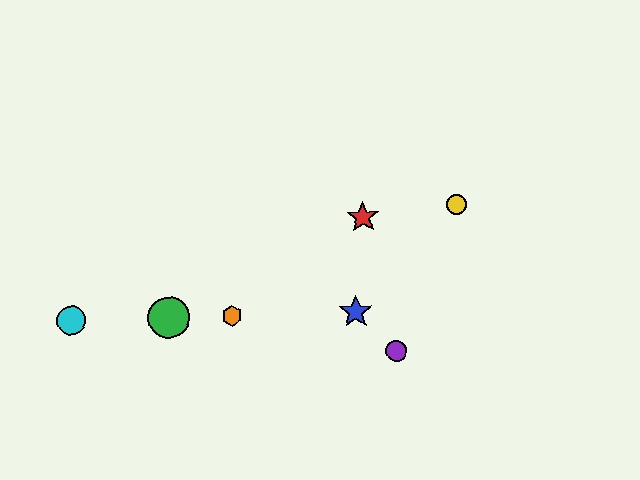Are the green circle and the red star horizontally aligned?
No, the green circle is at y≈318 and the red star is at y≈217.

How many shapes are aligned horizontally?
4 shapes (the blue star, the green circle, the orange hexagon, the cyan circle) are aligned horizontally.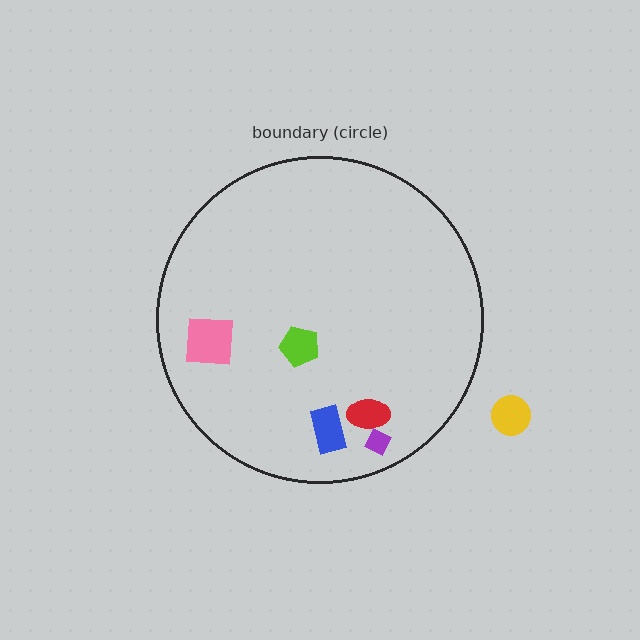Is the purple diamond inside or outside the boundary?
Inside.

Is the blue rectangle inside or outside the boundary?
Inside.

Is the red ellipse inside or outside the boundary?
Inside.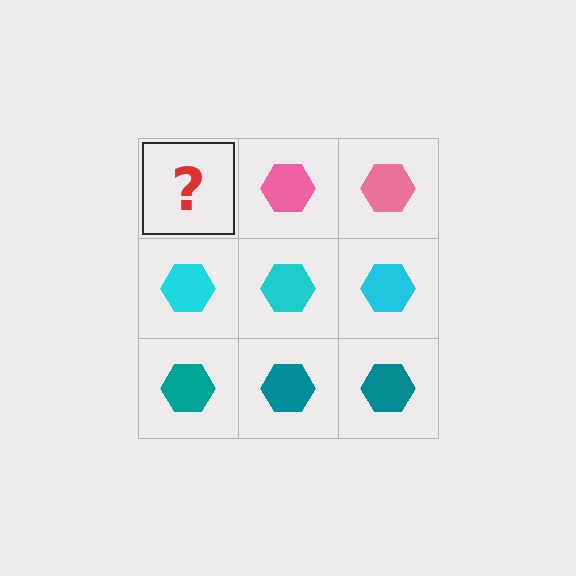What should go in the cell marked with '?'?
The missing cell should contain a pink hexagon.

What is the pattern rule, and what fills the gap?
The rule is that each row has a consistent color. The gap should be filled with a pink hexagon.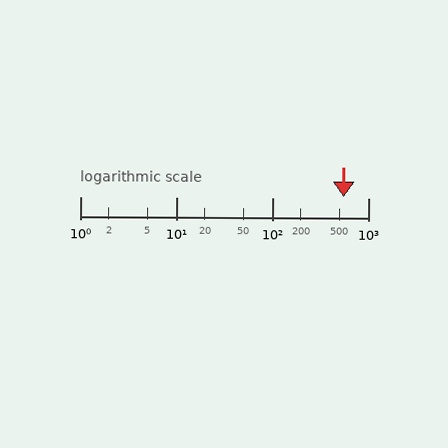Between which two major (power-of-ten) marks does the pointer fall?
The pointer is between 100 and 1000.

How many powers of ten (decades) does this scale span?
The scale spans 3 decades, from 1 to 1000.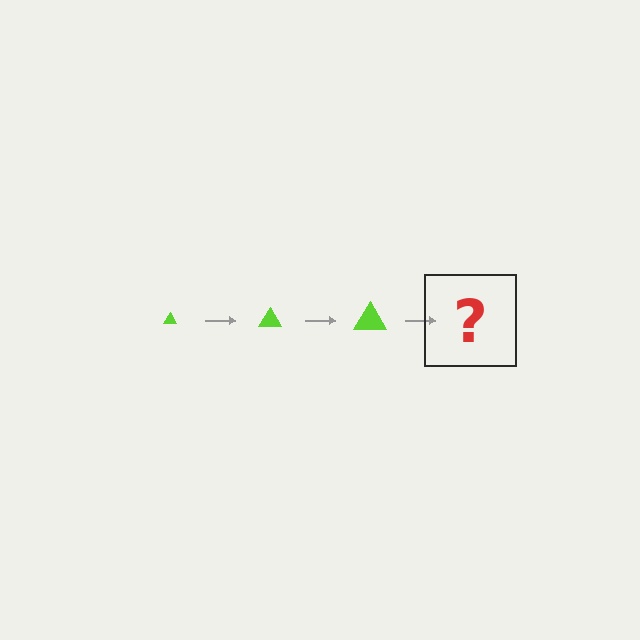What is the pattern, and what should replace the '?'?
The pattern is that the triangle gets progressively larger each step. The '?' should be a lime triangle, larger than the previous one.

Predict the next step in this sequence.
The next step is a lime triangle, larger than the previous one.